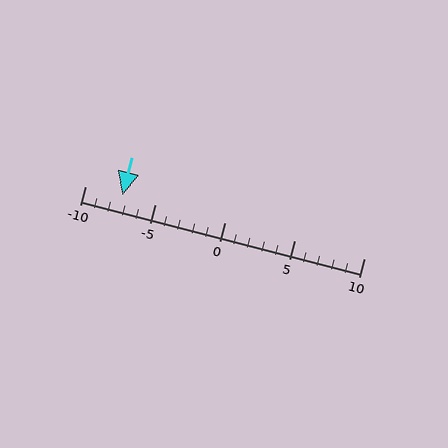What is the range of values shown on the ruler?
The ruler shows values from -10 to 10.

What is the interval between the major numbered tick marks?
The major tick marks are spaced 5 units apart.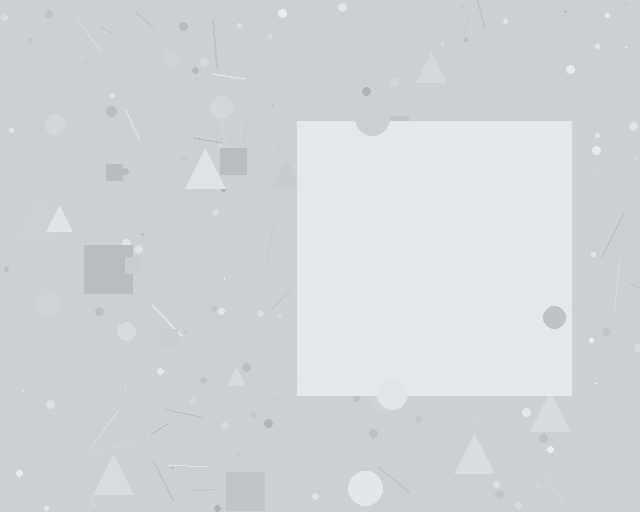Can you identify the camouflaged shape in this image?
The camouflaged shape is a square.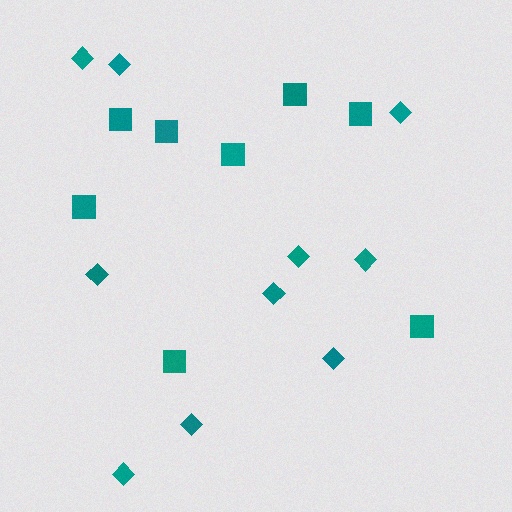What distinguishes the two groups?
There are 2 groups: one group of squares (8) and one group of diamonds (10).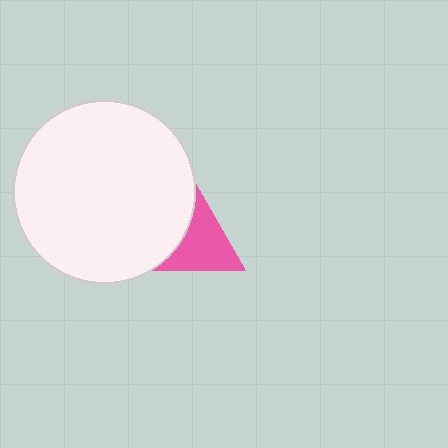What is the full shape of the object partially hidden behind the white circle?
The partially hidden object is a pink triangle.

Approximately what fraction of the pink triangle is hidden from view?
Roughly 53% of the pink triangle is hidden behind the white circle.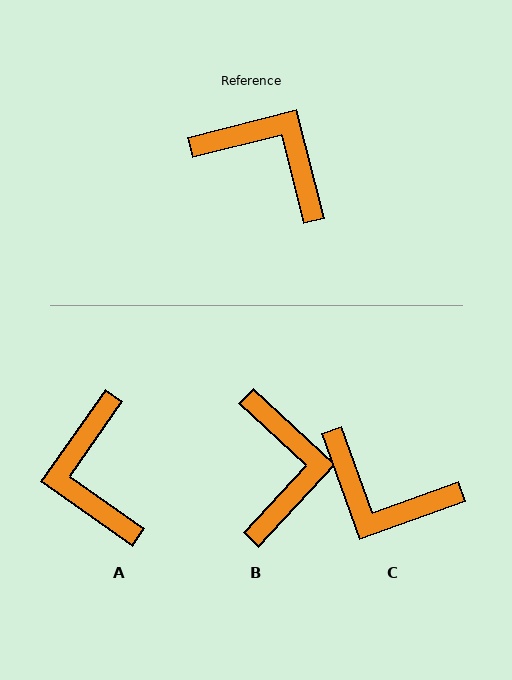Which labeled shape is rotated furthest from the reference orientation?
C, about 175 degrees away.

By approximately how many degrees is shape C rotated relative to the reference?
Approximately 175 degrees clockwise.